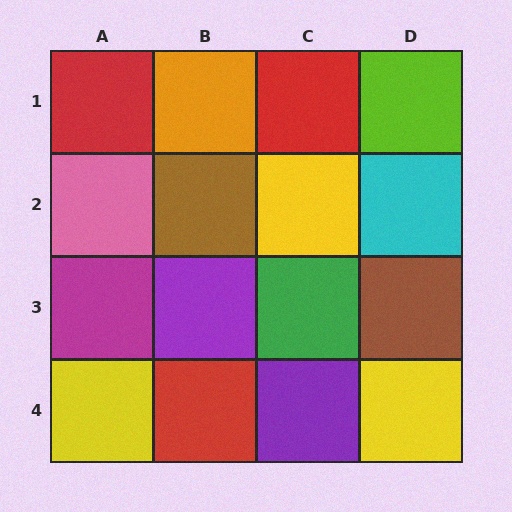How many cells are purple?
2 cells are purple.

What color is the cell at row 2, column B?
Brown.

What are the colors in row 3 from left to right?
Magenta, purple, green, brown.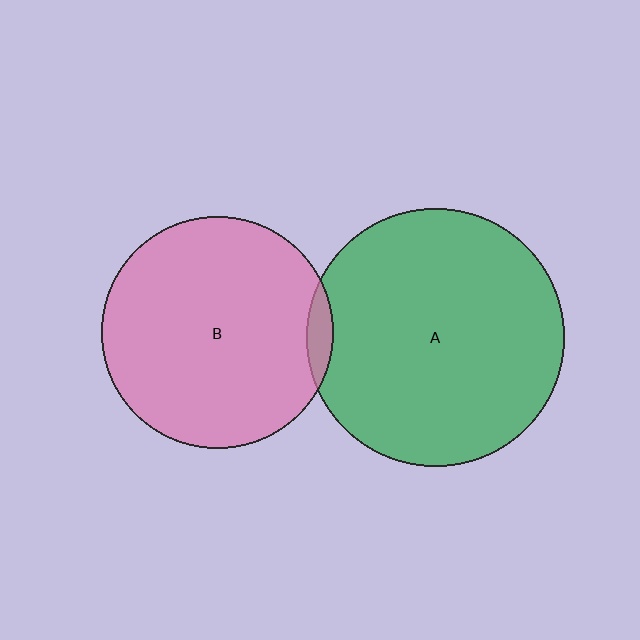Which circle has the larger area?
Circle A (green).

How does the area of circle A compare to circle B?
Approximately 1.2 times.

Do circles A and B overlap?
Yes.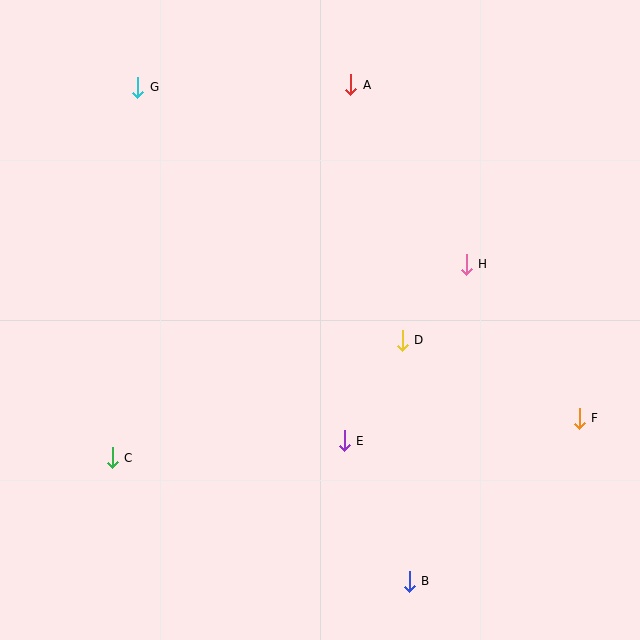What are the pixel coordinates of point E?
Point E is at (344, 441).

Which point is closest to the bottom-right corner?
Point F is closest to the bottom-right corner.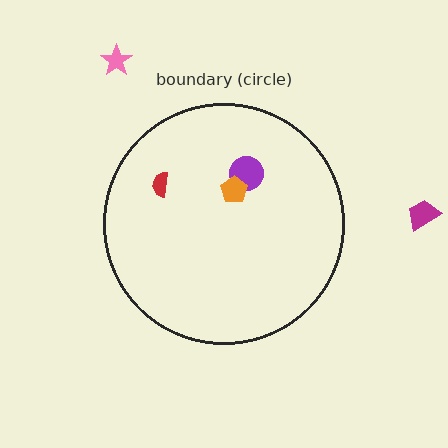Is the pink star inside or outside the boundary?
Outside.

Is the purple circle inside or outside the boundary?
Inside.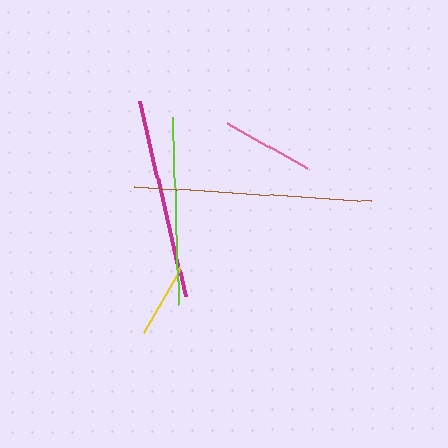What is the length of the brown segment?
The brown segment is approximately 237 pixels long.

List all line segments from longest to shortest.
From longest to shortest: brown, magenta, lime, pink, yellow.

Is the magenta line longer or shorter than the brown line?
The brown line is longer than the magenta line.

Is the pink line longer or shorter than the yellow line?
The pink line is longer than the yellow line.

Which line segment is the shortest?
The yellow line is the shortest at approximately 74 pixels.